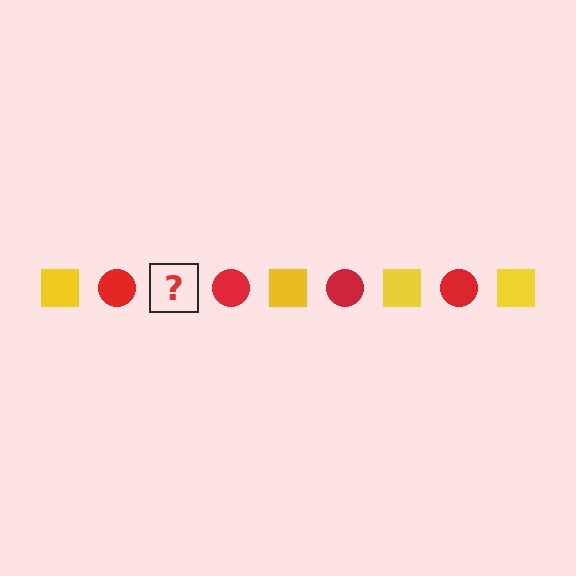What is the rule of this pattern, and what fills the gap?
The rule is that the pattern alternates between yellow square and red circle. The gap should be filled with a yellow square.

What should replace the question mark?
The question mark should be replaced with a yellow square.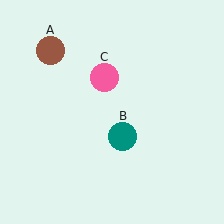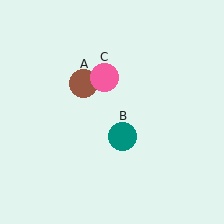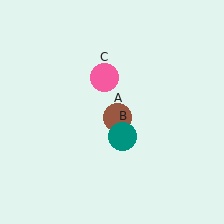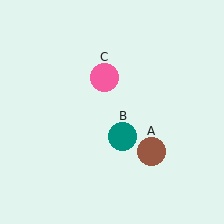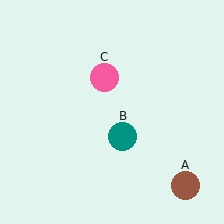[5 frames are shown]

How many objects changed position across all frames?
1 object changed position: brown circle (object A).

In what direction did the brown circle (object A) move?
The brown circle (object A) moved down and to the right.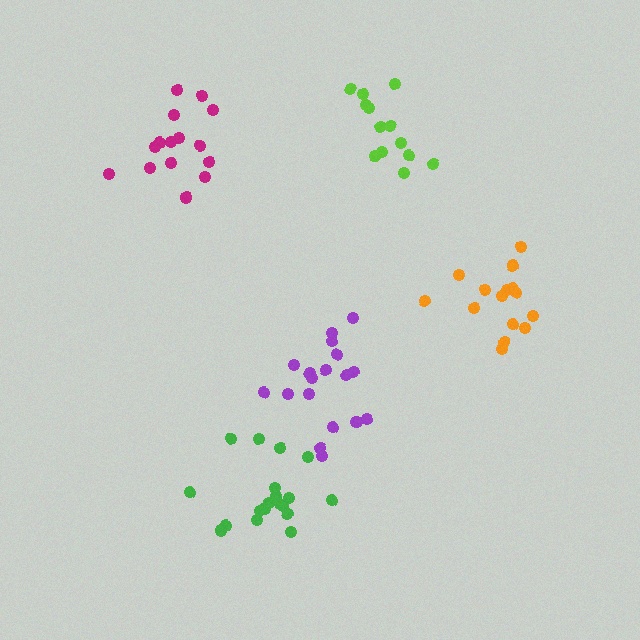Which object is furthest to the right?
The orange cluster is rightmost.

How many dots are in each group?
Group 1: 15 dots, Group 2: 13 dots, Group 3: 15 dots, Group 4: 19 dots, Group 5: 18 dots (80 total).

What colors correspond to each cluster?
The clusters are colored: orange, lime, magenta, green, purple.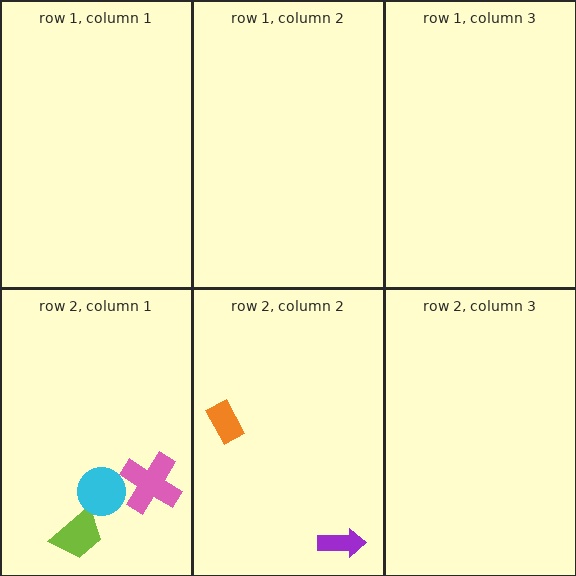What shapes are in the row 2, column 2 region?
The orange rectangle, the purple arrow.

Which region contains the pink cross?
The row 2, column 1 region.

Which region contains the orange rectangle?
The row 2, column 2 region.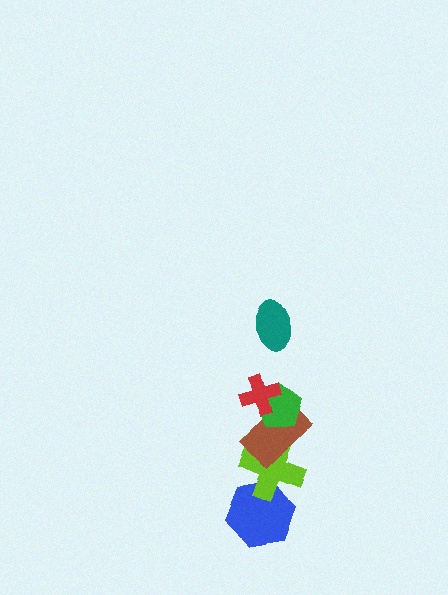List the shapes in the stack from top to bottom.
From top to bottom: the teal ellipse, the red cross, the green pentagon, the brown rectangle, the lime cross, the blue hexagon.